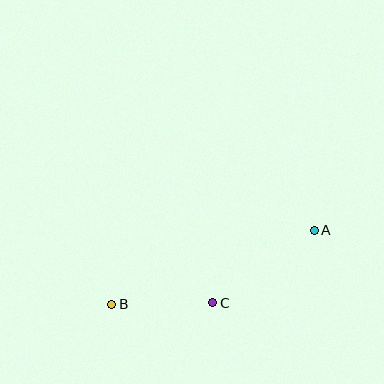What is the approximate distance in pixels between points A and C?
The distance between A and C is approximately 125 pixels.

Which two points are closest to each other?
Points B and C are closest to each other.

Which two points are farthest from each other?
Points A and B are farthest from each other.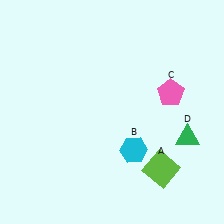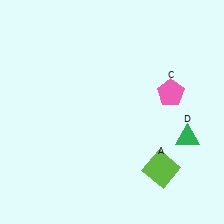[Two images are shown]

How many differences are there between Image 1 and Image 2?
There is 1 difference between the two images.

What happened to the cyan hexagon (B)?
The cyan hexagon (B) was removed in Image 2. It was in the bottom-right area of Image 1.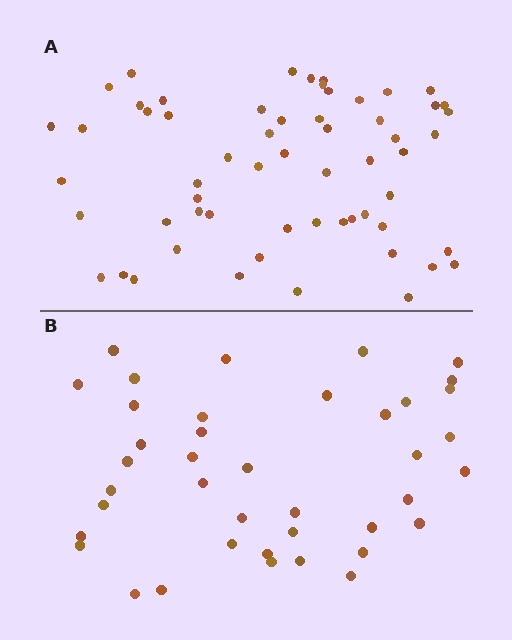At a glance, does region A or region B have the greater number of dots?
Region A (the top region) has more dots.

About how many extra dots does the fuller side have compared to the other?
Region A has approximately 20 more dots than region B.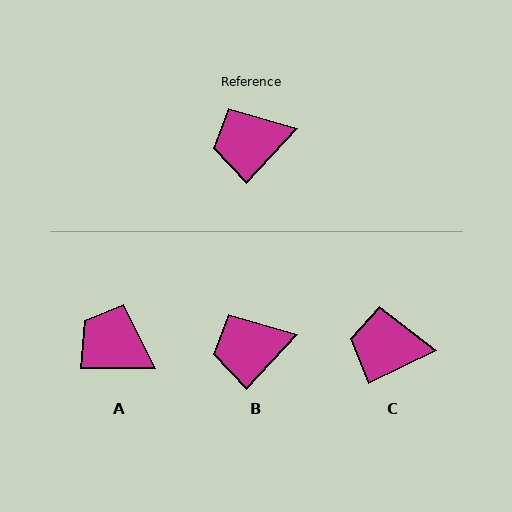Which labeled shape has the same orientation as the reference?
B.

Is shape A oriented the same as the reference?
No, it is off by about 47 degrees.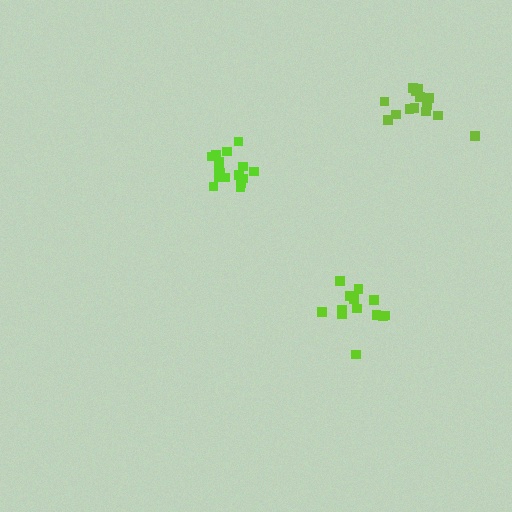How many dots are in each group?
Group 1: 17 dots, Group 2: 13 dots, Group 3: 14 dots (44 total).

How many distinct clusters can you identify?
There are 3 distinct clusters.